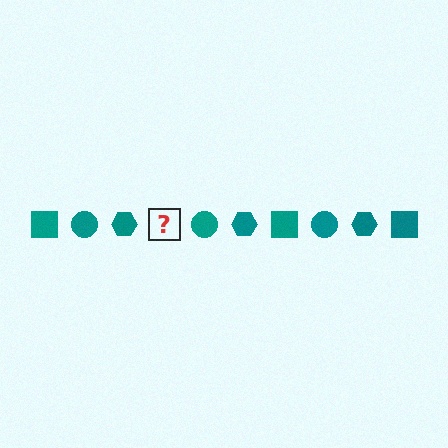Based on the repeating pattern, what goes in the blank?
The blank should be a teal square.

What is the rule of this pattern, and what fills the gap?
The rule is that the pattern cycles through square, circle, hexagon shapes in teal. The gap should be filled with a teal square.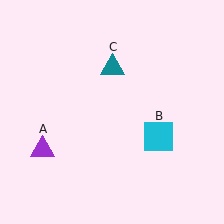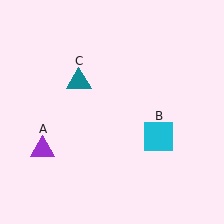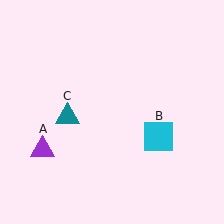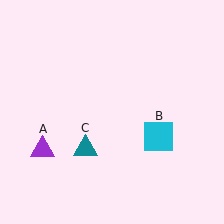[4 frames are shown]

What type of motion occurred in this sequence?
The teal triangle (object C) rotated counterclockwise around the center of the scene.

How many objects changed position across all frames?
1 object changed position: teal triangle (object C).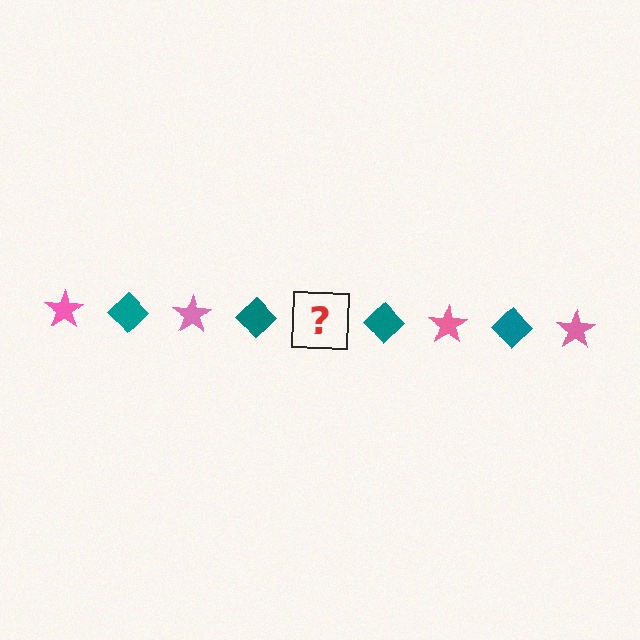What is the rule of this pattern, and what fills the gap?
The rule is that the pattern alternates between pink star and teal diamond. The gap should be filled with a pink star.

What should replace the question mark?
The question mark should be replaced with a pink star.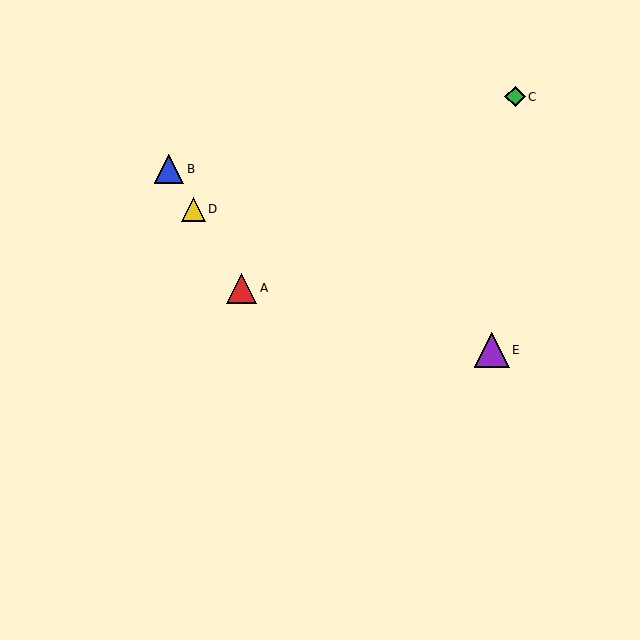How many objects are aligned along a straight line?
3 objects (A, B, D) are aligned along a straight line.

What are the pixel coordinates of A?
Object A is at (241, 288).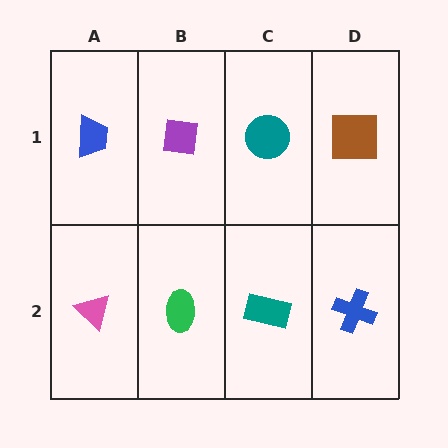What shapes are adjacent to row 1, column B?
A green ellipse (row 2, column B), a blue trapezoid (row 1, column A), a teal circle (row 1, column C).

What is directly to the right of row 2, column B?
A teal rectangle.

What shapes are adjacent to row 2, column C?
A teal circle (row 1, column C), a green ellipse (row 2, column B), a blue cross (row 2, column D).